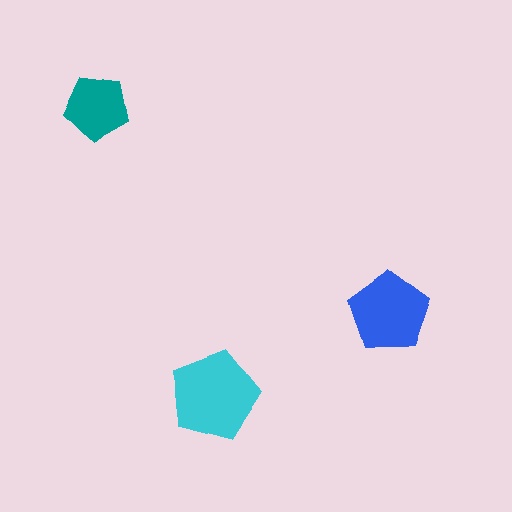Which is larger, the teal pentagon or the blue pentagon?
The blue one.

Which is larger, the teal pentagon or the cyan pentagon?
The cyan one.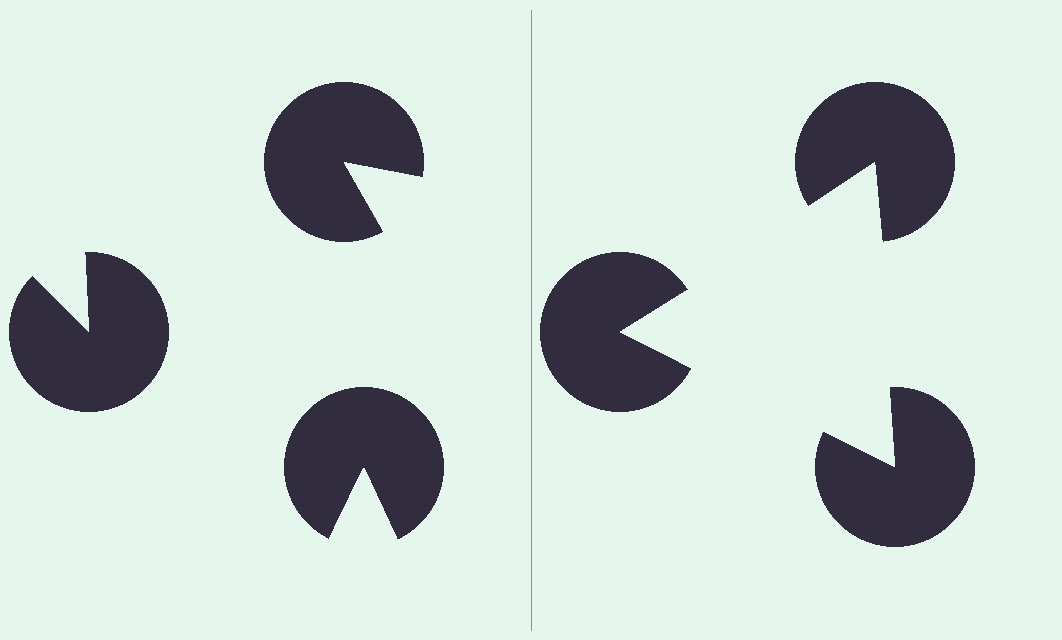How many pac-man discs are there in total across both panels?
6 — 3 on each side.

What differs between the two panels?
The pac-man discs are positioned identically on both sides; only the wedge orientations differ. On the right they align to a triangle; on the left they are misaligned.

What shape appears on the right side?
An illusory triangle.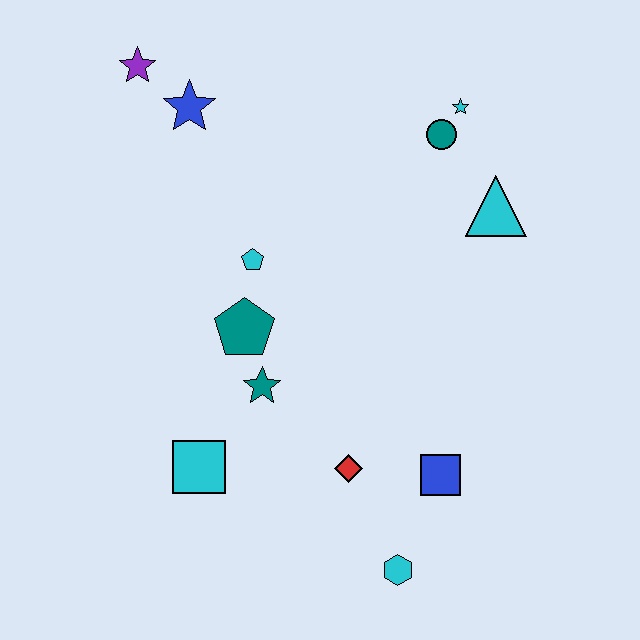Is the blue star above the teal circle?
Yes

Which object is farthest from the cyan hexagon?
The purple star is farthest from the cyan hexagon.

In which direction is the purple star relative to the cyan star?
The purple star is to the left of the cyan star.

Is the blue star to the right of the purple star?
Yes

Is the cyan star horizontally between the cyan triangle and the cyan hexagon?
Yes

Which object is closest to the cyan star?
The teal circle is closest to the cyan star.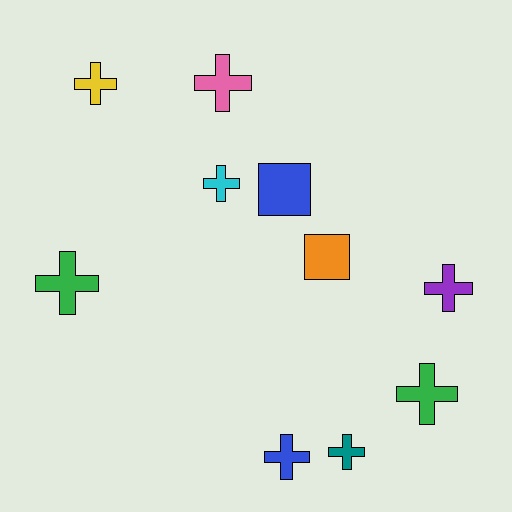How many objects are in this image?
There are 10 objects.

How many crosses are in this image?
There are 8 crosses.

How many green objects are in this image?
There are 2 green objects.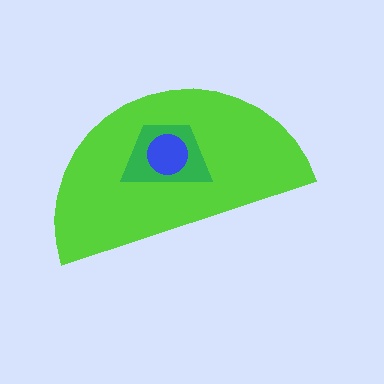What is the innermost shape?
The blue circle.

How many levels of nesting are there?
3.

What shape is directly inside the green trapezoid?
The blue circle.